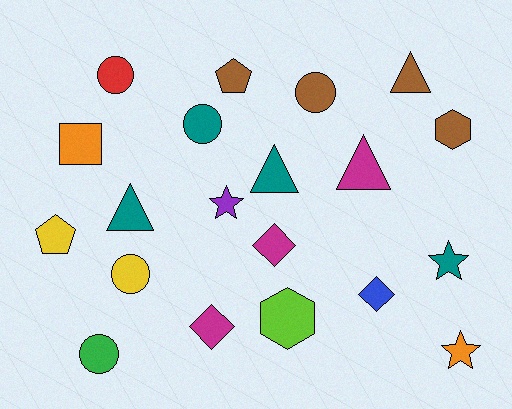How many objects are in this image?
There are 20 objects.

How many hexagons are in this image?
There are 2 hexagons.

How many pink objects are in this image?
There are no pink objects.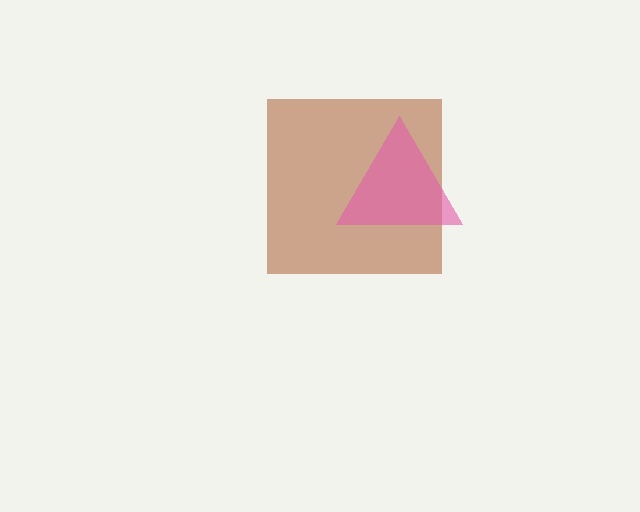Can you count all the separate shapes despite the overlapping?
Yes, there are 2 separate shapes.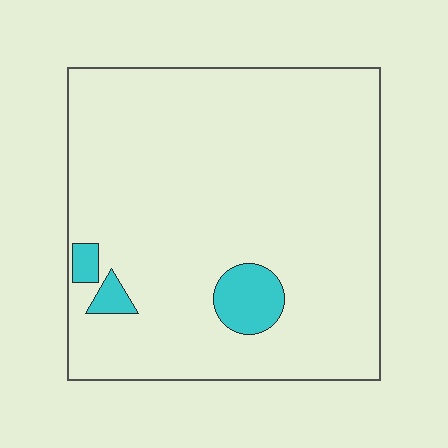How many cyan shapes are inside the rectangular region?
3.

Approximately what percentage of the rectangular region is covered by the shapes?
Approximately 5%.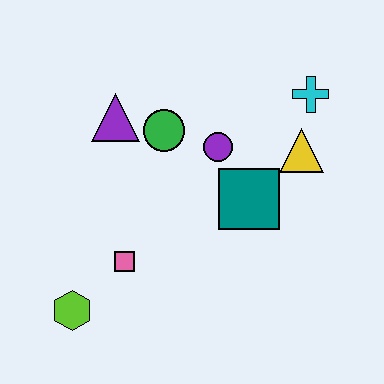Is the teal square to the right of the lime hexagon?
Yes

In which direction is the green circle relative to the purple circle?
The green circle is to the left of the purple circle.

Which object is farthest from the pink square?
The cyan cross is farthest from the pink square.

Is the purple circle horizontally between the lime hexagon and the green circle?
No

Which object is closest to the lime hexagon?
The pink square is closest to the lime hexagon.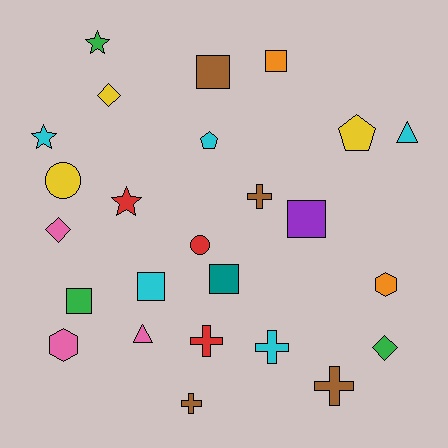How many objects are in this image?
There are 25 objects.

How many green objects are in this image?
There are 3 green objects.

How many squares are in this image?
There are 6 squares.